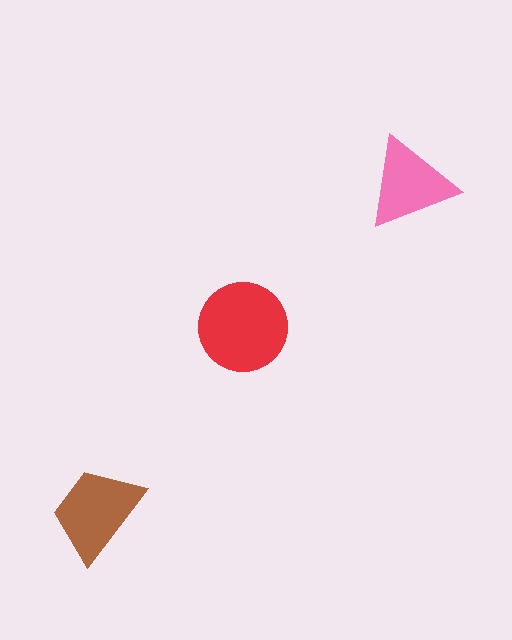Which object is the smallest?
The pink triangle.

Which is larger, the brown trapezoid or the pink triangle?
The brown trapezoid.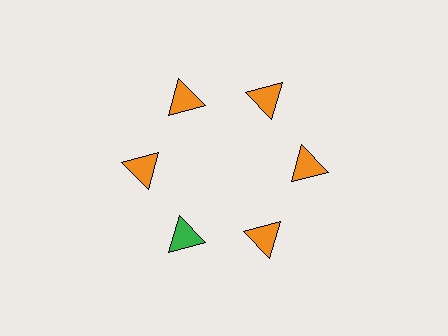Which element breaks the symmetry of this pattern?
The green triangle at roughly the 7 o'clock position breaks the symmetry. All other shapes are orange triangles.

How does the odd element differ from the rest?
It has a different color: green instead of orange.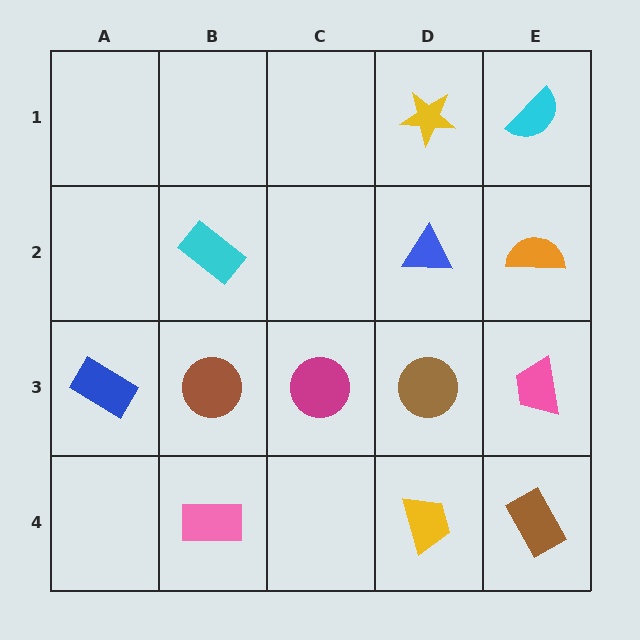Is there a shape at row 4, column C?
No, that cell is empty.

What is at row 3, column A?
A blue rectangle.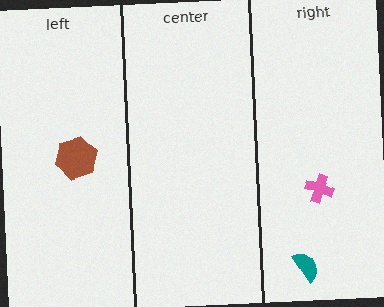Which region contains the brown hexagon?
The left region.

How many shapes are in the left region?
1.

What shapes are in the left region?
The brown hexagon.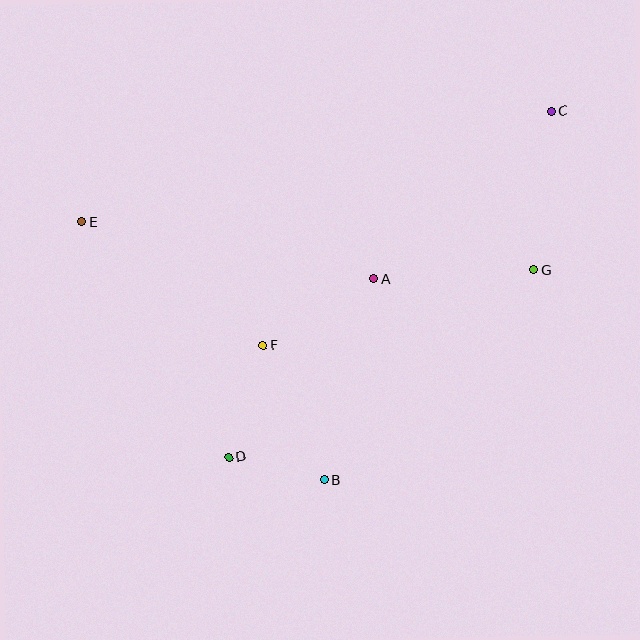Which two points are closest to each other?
Points B and D are closest to each other.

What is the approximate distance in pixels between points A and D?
The distance between A and D is approximately 230 pixels.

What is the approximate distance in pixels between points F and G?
The distance between F and G is approximately 281 pixels.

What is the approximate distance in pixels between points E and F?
The distance between E and F is approximately 219 pixels.